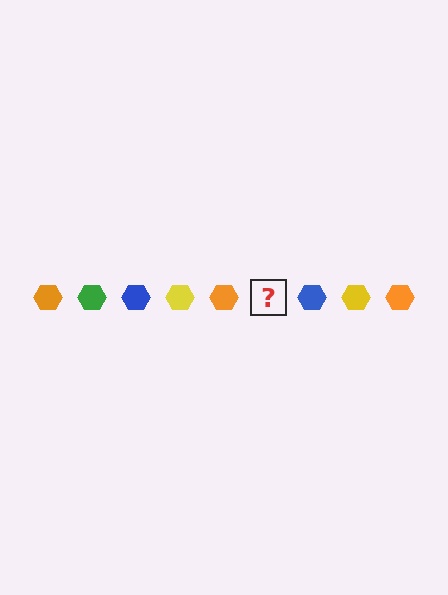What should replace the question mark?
The question mark should be replaced with a green hexagon.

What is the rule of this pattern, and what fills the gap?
The rule is that the pattern cycles through orange, green, blue, yellow hexagons. The gap should be filled with a green hexagon.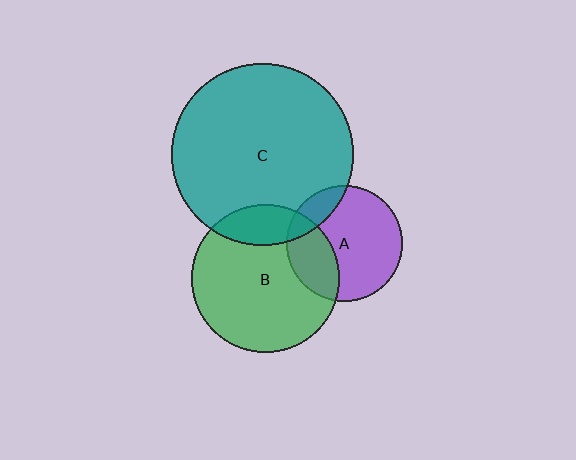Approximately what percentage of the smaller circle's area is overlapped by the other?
Approximately 30%.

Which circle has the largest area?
Circle C (teal).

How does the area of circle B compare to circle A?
Approximately 1.6 times.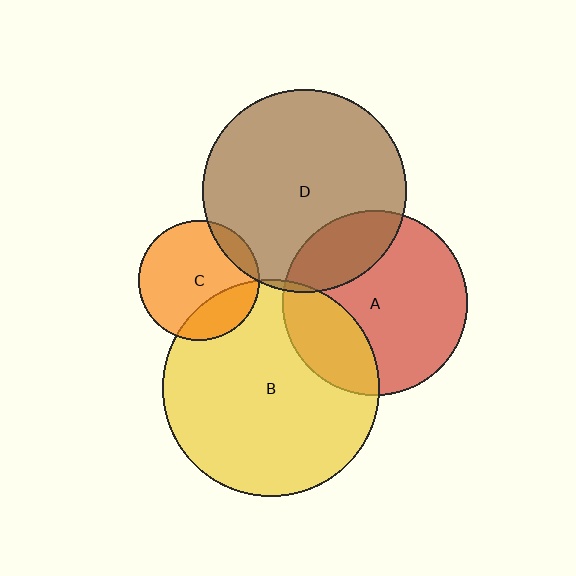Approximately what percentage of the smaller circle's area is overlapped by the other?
Approximately 5%.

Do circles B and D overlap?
Yes.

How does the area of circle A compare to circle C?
Approximately 2.3 times.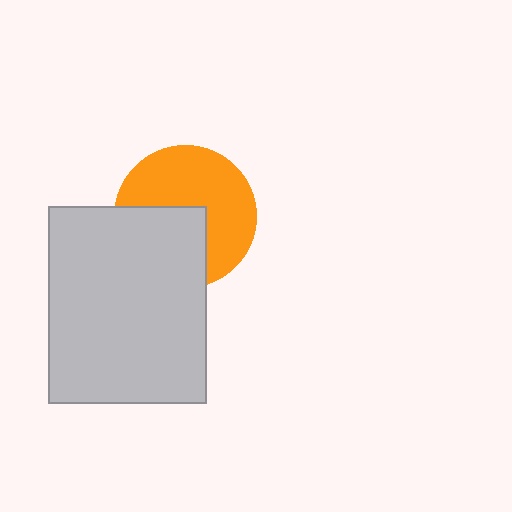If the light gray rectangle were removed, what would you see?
You would see the complete orange circle.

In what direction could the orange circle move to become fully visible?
The orange circle could move toward the upper-right. That would shift it out from behind the light gray rectangle entirely.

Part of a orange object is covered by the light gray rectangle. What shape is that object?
It is a circle.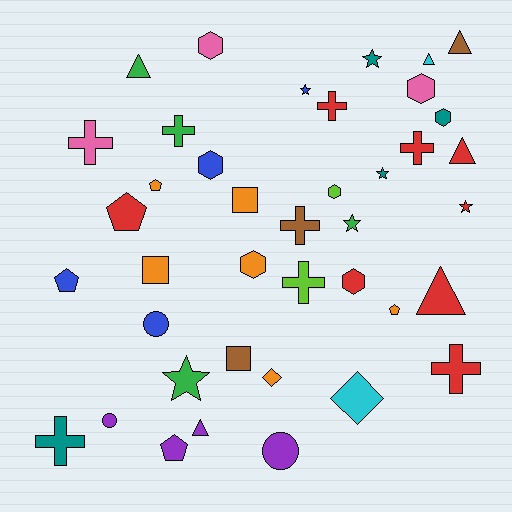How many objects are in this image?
There are 40 objects.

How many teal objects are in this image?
There are 4 teal objects.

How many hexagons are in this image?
There are 7 hexagons.